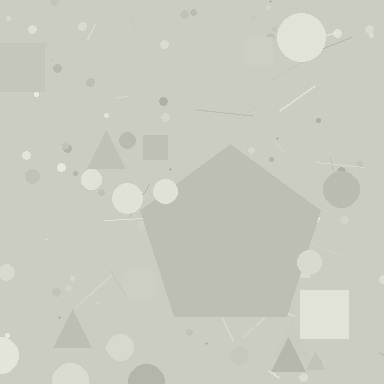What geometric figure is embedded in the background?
A pentagon is embedded in the background.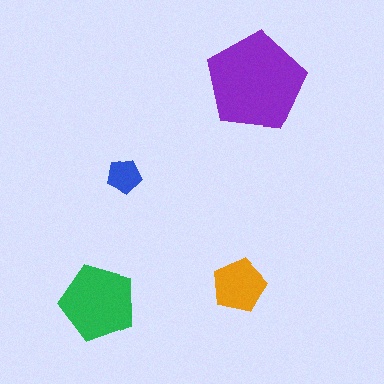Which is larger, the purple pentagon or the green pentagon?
The purple one.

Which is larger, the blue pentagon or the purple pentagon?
The purple one.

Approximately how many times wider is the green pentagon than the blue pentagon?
About 2 times wider.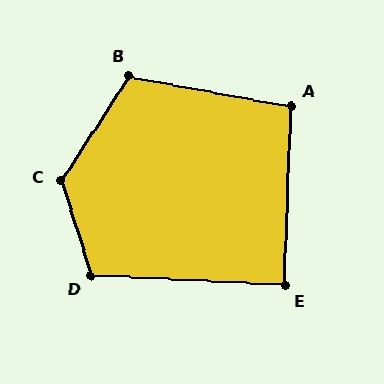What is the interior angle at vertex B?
Approximately 113 degrees (obtuse).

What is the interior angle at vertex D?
Approximately 110 degrees (obtuse).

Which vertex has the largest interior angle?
C, at approximately 130 degrees.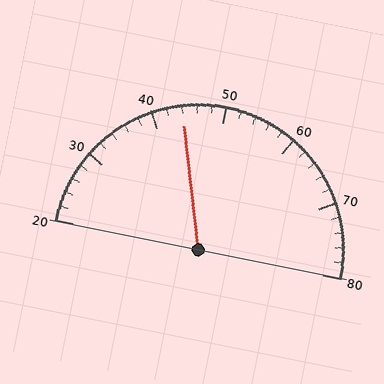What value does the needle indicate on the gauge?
The needle indicates approximately 44.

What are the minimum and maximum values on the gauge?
The gauge ranges from 20 to 80.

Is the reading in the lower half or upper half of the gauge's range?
The reading is in the lower half of the range (20 to 80).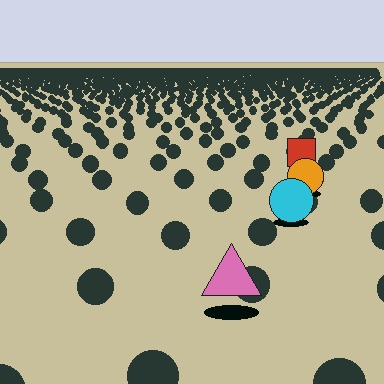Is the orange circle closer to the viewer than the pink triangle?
No. The pink triangle is closer — you can tell from the texture gradient: the ground texture is coarser near it.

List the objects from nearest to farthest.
From nearest to farthest: the pink triangle, the cyan circle, the orange circle, the red square.